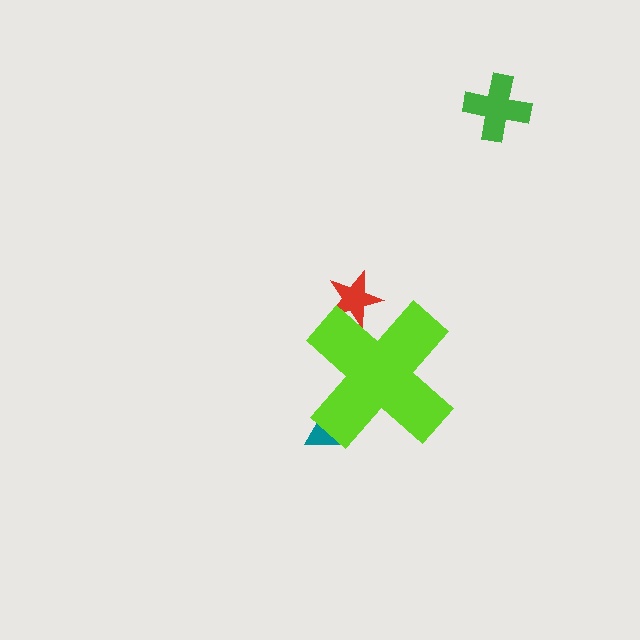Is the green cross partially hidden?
No, the green cross is fully visible.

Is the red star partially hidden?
Yes, the red star is partially hidden behind the lime cross.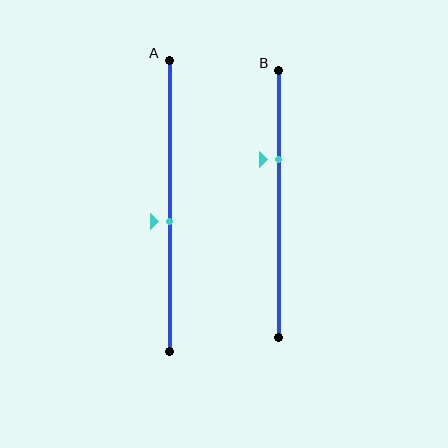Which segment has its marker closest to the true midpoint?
Segment A has its marker closest to the true midpoint.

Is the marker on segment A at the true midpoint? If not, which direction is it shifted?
No, the marker on segment A is shifted downward by about 5% of the segment length.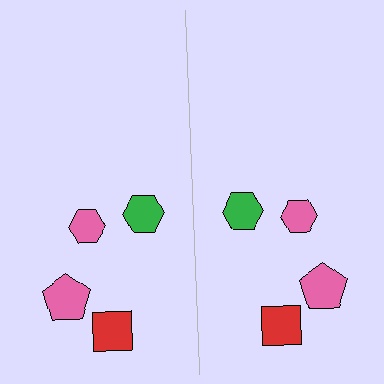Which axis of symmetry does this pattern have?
The pattern has a vertical axis of symmetry running through the center of the image.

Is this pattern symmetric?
Yes, this pattern has bilateral (reflection) symmetry.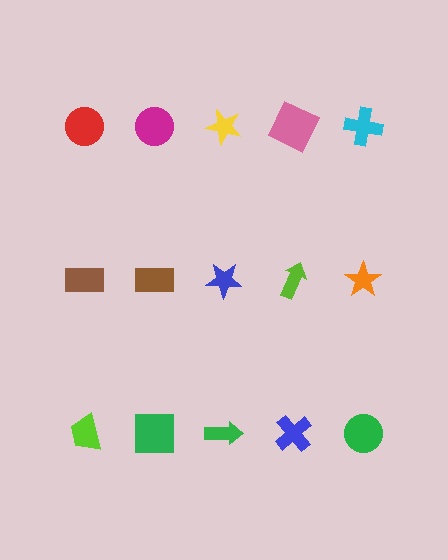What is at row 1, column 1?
A red circle.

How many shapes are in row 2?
5 shapes.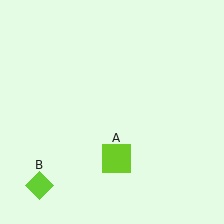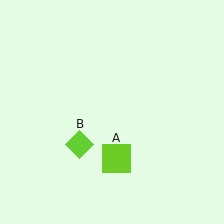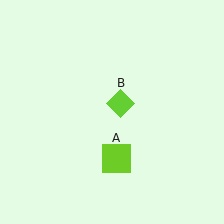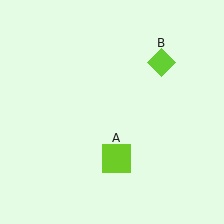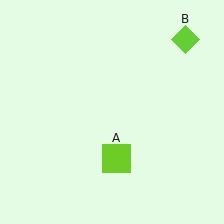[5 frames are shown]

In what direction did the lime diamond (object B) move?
The lime diamond (object B) moved up and to the right.